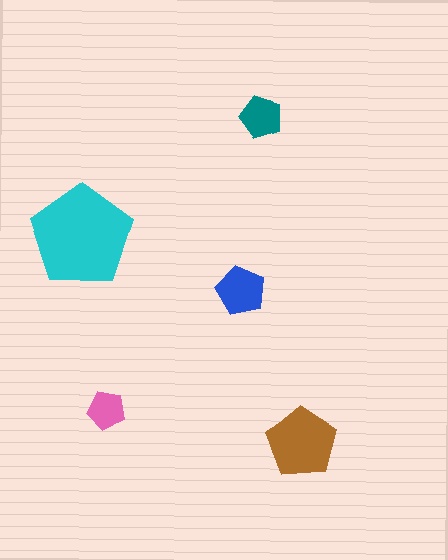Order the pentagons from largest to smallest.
the cyan one, the brown one, the blue one, the teal one, the pink one.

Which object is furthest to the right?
The brown pentagon is rightmost.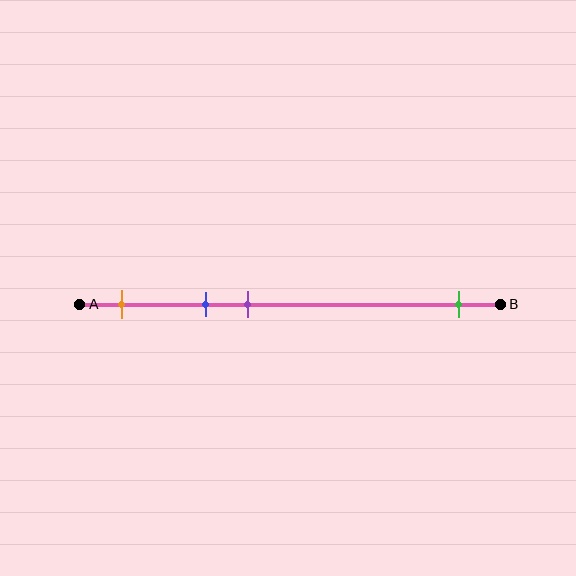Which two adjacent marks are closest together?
The blue and purple marks are the closest adjacent pair.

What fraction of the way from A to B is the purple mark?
The purple mark is approximately 40% (0.4) of the way from A to B.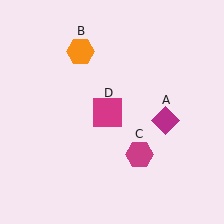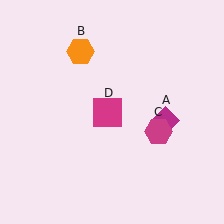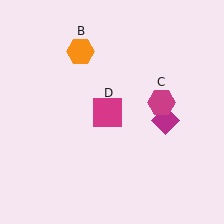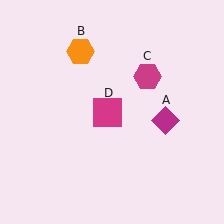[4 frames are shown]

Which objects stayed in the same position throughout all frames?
Magenta diamond (object A) and orange hexagon (object B) and magenta square (object D) remained stationary.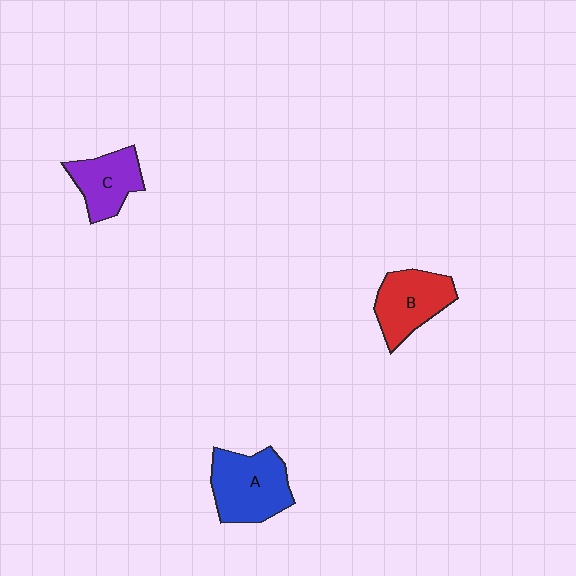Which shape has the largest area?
Shape A (blue).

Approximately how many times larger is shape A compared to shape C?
Approximately 1.4 times.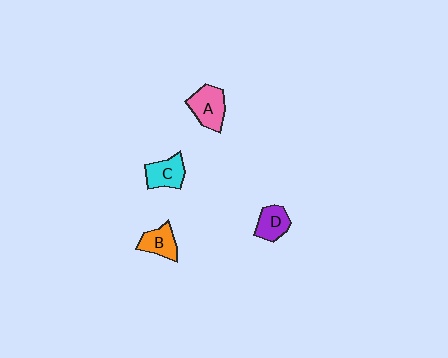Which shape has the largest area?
Shape A (pink).